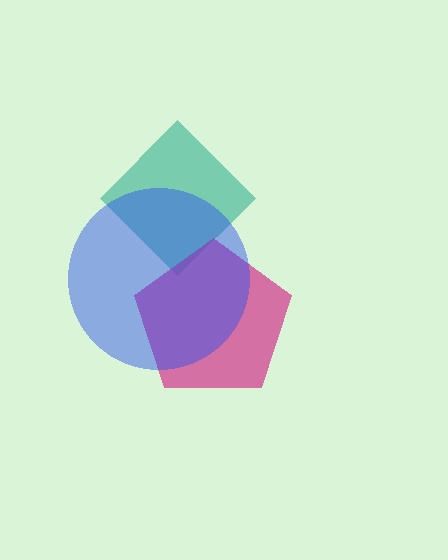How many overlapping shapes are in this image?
There are 3 overlapping shapes in the image.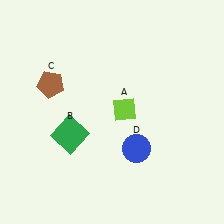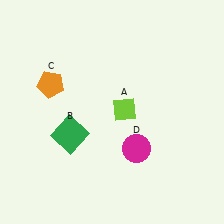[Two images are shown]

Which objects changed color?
C changed from brown to orange. D changed from blue to magenta.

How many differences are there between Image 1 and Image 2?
There are 2 differences between the two images.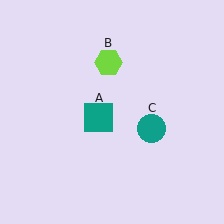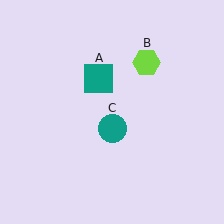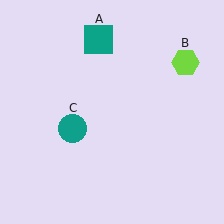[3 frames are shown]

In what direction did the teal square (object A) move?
The teal square (object A) moved up.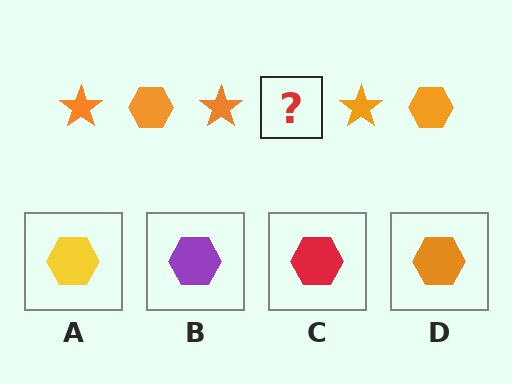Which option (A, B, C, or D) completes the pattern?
D.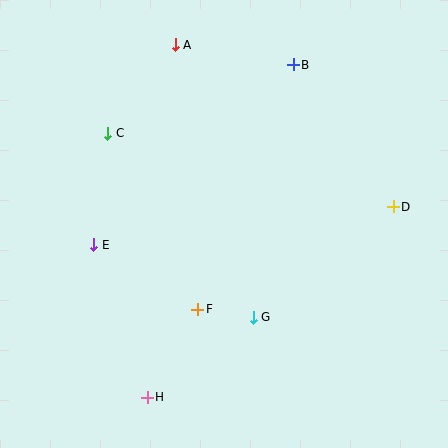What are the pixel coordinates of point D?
Point D is at (393, 207).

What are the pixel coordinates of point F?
Point F is at (198, 309).